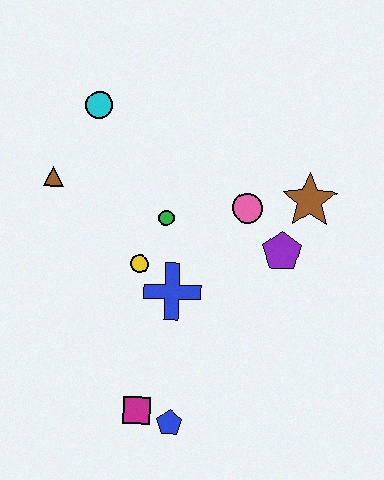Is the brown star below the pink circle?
No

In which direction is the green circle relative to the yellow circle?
The green circle is above the yellow circle.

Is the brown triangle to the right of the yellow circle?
No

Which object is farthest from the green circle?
The blue pentagon is farthest from the green circle.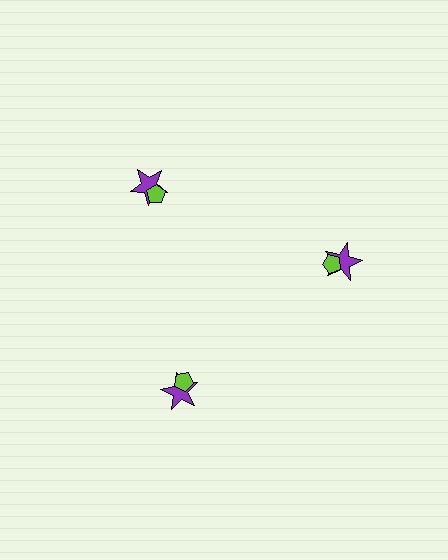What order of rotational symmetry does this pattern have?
This pattern has 3-fold rotational symmetry.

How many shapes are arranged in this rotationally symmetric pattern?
There are 6 shapes, arranged in 3 groups of 2.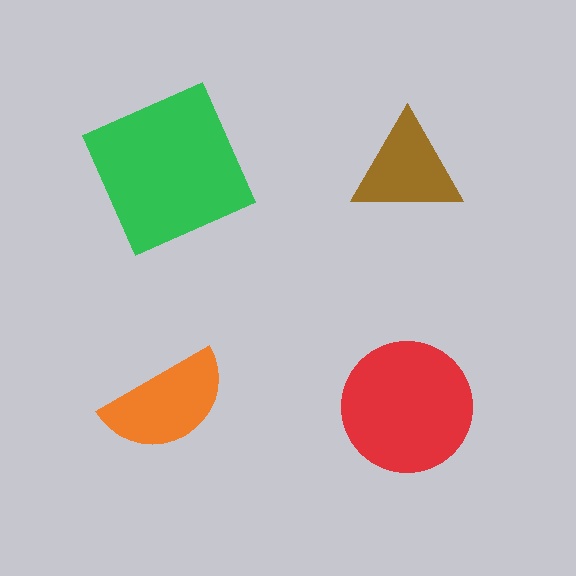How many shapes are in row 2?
2 shapes.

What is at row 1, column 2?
A brown triangle.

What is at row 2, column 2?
A red circle.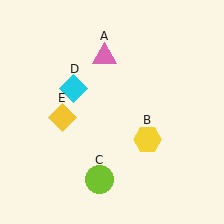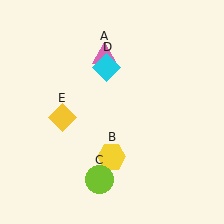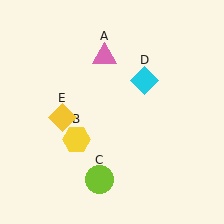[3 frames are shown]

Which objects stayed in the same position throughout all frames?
Pink triangle (object A) and lime circle (object C) and yellow diamond (object E) remained stationary.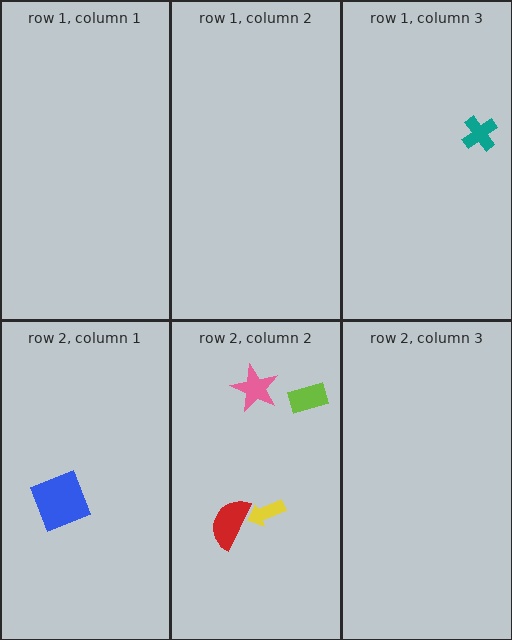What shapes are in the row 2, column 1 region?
The blue square.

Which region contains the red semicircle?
The row 2, column 2 region.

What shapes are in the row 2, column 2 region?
The red semicircle, the pink star, the lime rectangle, the yellow arrow.